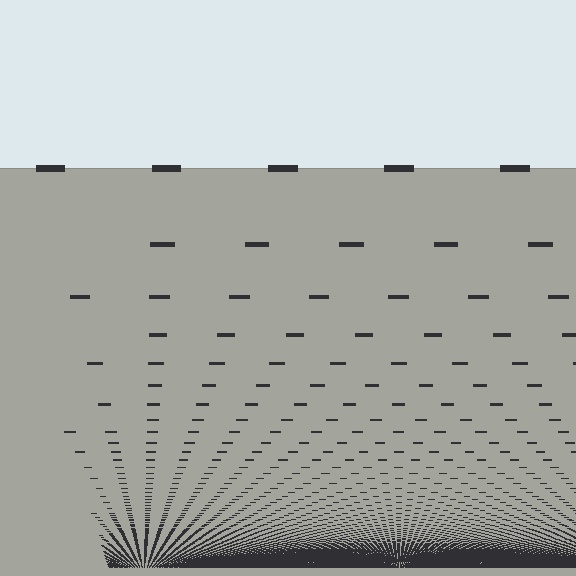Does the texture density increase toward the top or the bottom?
Density increases toward the bottom.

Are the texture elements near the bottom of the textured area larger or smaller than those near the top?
Smaller. The gradient is inverted — elements near the bottom are smaller and denser.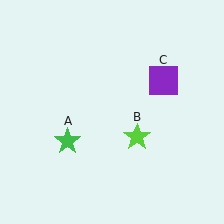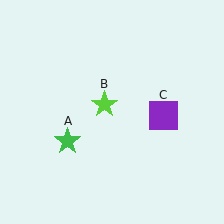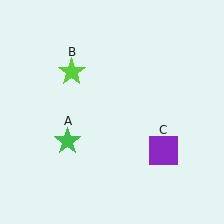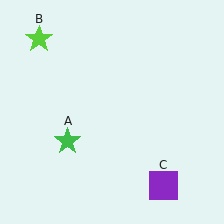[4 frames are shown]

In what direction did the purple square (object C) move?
The purple square (object C) moved down.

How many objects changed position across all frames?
2 objects changed position: lime star (object B), purple square (object C).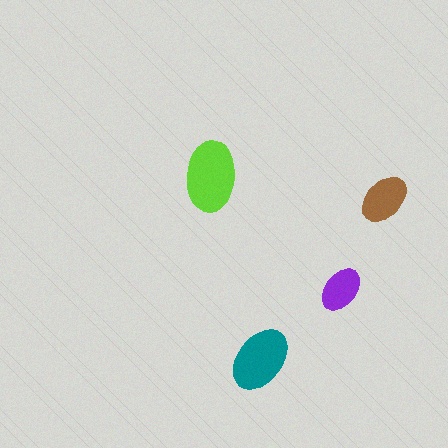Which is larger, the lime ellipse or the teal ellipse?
The lime one.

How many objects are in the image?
There are 4 objects in the image.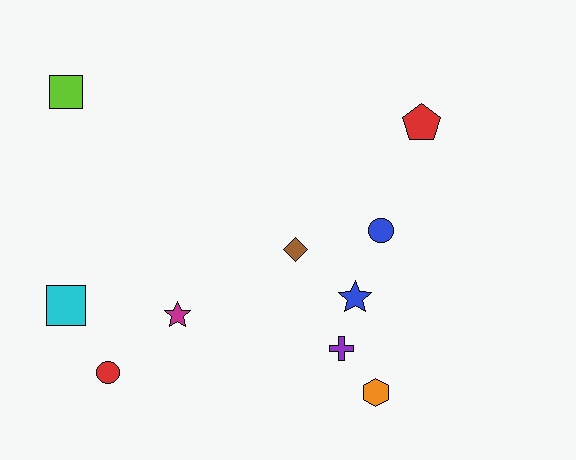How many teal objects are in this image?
There are no teal objects.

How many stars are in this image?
There are 2 stars.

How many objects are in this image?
There are 10 objects.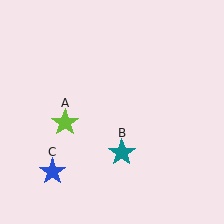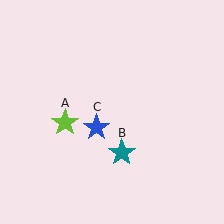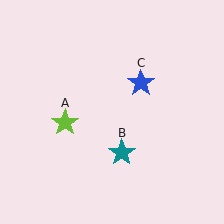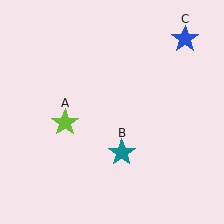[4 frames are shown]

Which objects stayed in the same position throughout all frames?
Lime star (object A) and teal star (object B) remained stationary.